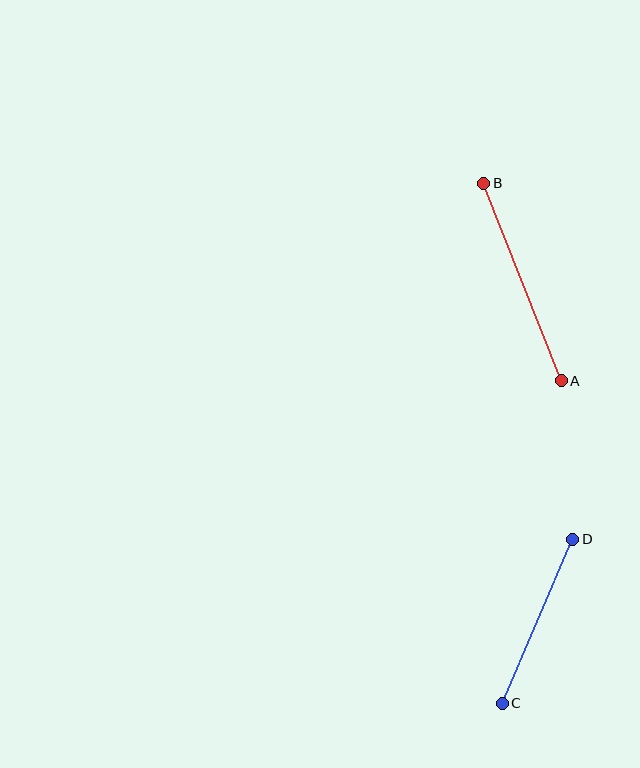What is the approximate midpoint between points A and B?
The midpoint is at approximately (522, 282) pixels.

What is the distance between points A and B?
The distance is approximately 212 pixels.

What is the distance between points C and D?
The distance is approximately 178 pixels.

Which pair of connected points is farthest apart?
Points A and B are farthest apart.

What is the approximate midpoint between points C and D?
The midpoint is at approximately (538, 621) pixels.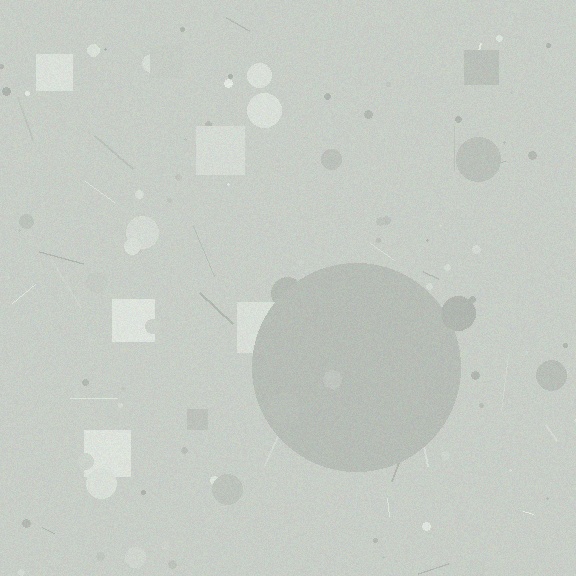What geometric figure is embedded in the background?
A circle is embedded in the background.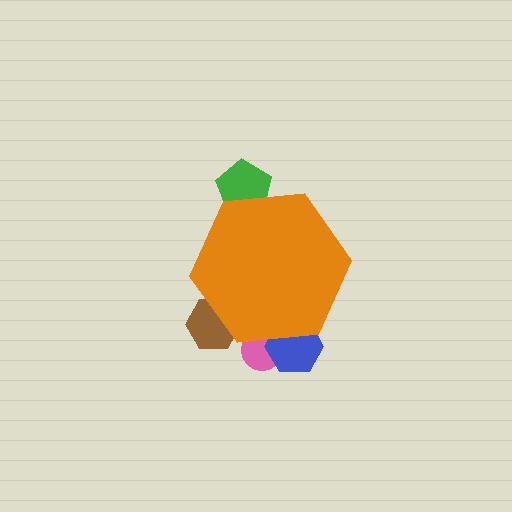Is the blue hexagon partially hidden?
Yes, the blue hexagon is partially hidden behind the orange hexagon.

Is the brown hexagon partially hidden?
Yes, the brown hexagon is partially hidden behind the orange hexagon.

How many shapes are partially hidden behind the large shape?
4 shapes are partially hidden.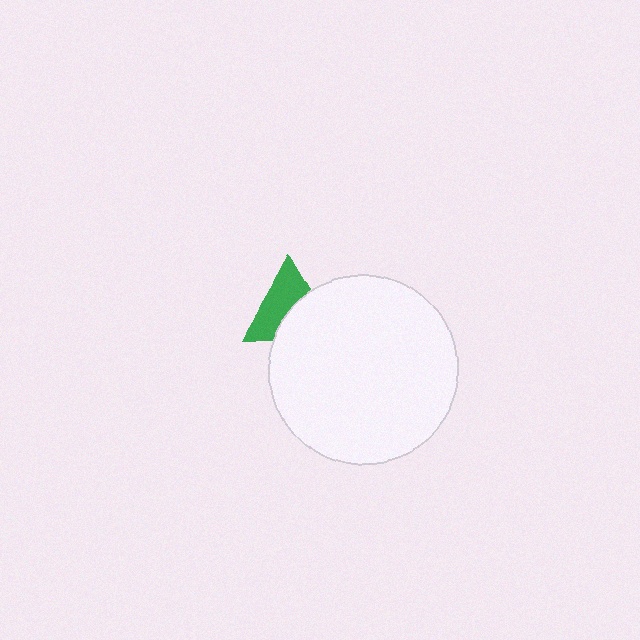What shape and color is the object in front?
The object in front is a white circle.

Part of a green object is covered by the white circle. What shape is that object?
It is a triangle.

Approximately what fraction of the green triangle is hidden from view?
Roughly 45% of the green triangle is hidden behind the white circle.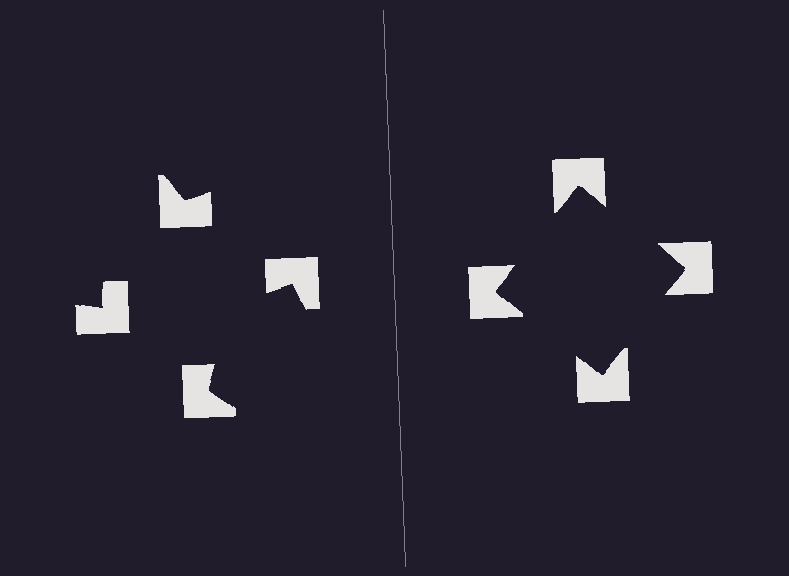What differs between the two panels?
The notched squares are positioned identically on both sides; only the wedge orientations differ. On the right they align to a square; on the left they are misaligned.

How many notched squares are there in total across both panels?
8 — 4 on each side.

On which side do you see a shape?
An illusory square appears on the right side. On the left side the wedge cuts are rotated, so no coherent shape forms.